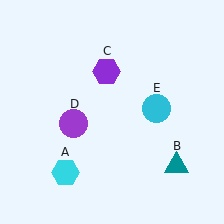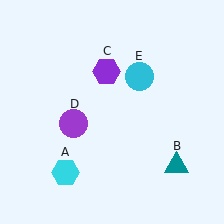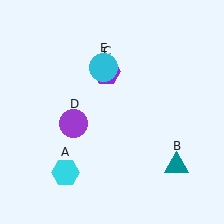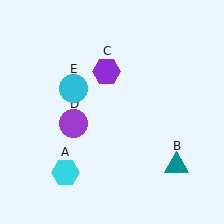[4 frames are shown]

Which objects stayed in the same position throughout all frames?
Cyan hexagon (object A) and teal triangle (object B) and purple hexagon (object C) and purple circle (object D) remained stationary.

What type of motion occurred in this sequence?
The cyan circle (object E) rotated counterclockwise around the center of the scene.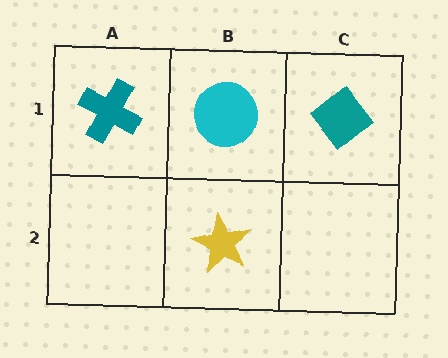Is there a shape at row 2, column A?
No, that cell is empty.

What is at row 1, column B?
A cyan circle.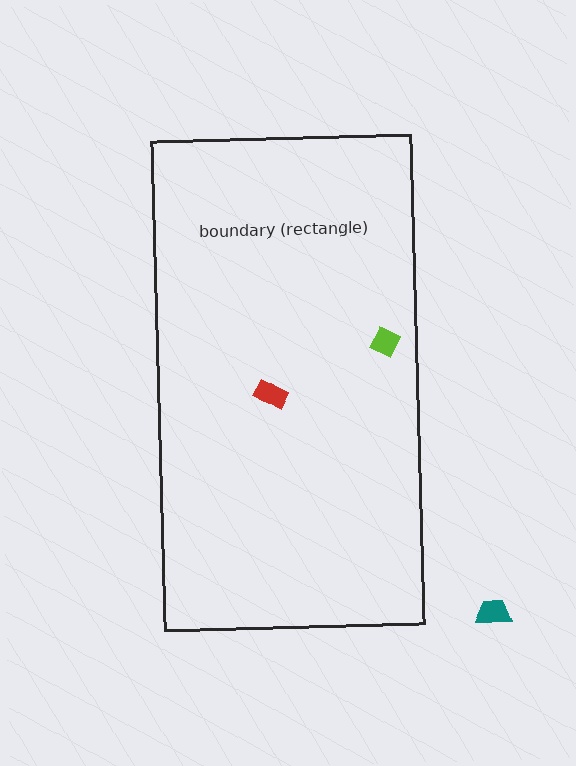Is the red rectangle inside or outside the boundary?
Inside.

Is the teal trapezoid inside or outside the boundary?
Outside.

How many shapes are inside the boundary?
2 inside, 1 outside.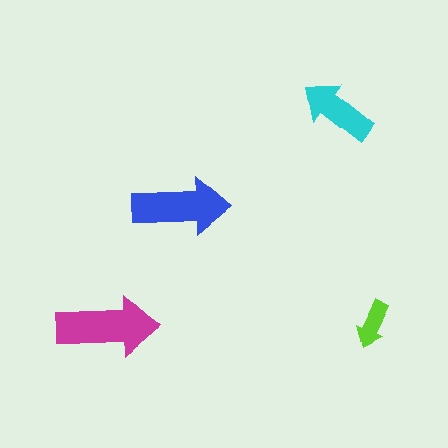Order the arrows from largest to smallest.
the magenta one, the blue one, the cyan one, the lime one.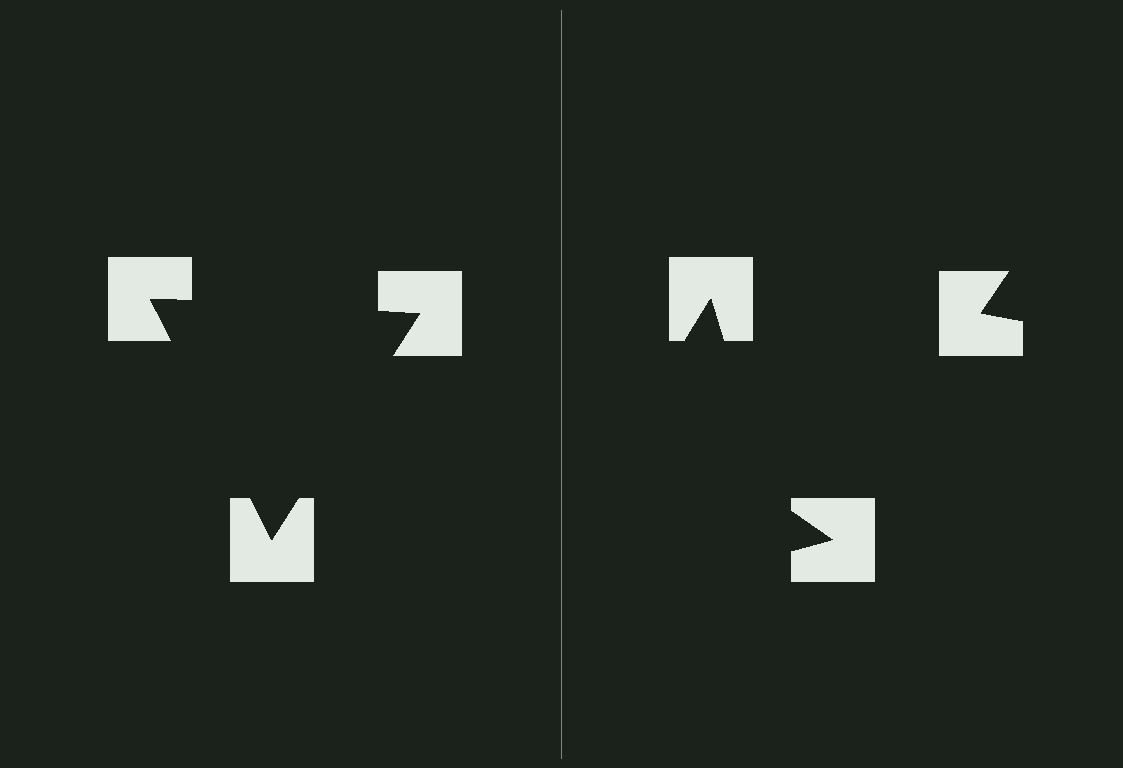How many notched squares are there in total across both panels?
6 — 3 on each side.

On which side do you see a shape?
An illusory triangle appears on the left side. On the right side the wedge cuts are rotated, so no coherent shape forms.